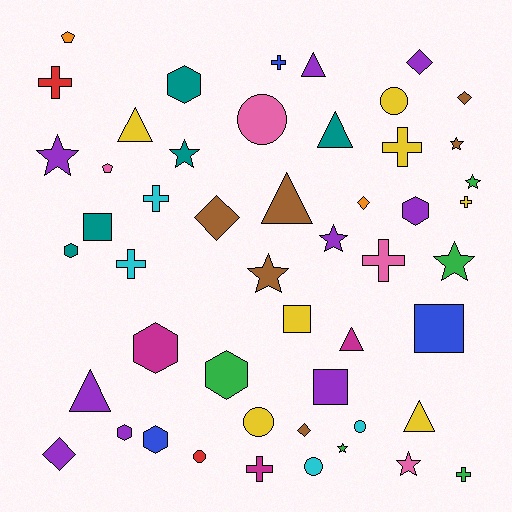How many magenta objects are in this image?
There are 3 magenta objects.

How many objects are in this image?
There are 50 objects.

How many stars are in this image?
There are 9 stars.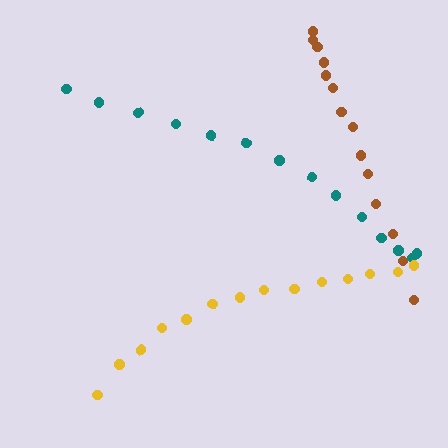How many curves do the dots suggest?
There are 3 distinct paths.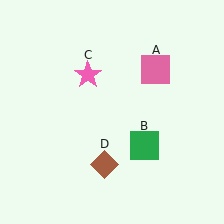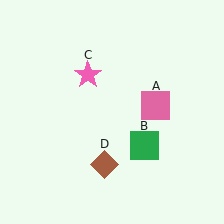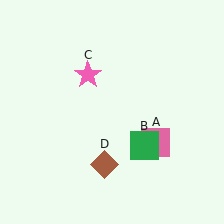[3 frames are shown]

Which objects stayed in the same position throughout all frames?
Green square (object B) and pink star (object C) and brown diamond (object D) remained stationary.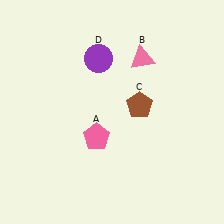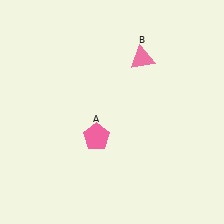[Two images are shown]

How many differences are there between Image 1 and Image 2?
There are 2 differences between the two images.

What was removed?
The brown pentagon (C), the purple circle (D) were removed in Image 2.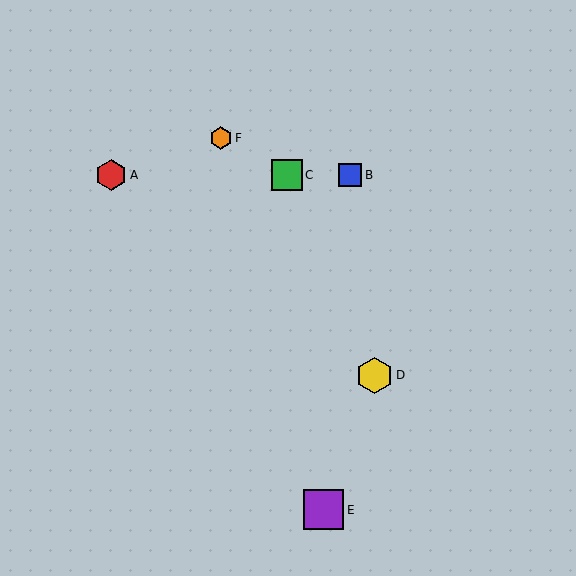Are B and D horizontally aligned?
No, B is at y≈175 and D is at y≈375.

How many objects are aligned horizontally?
3 objects (A, B, C) are aligned horizontally.